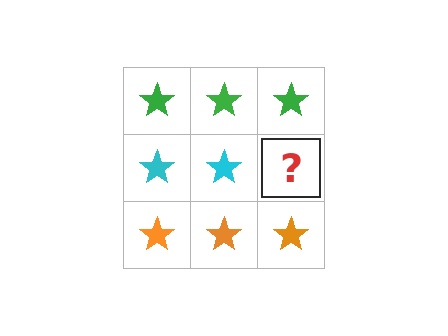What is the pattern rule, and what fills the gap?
The rule is that each row has a consistent color. The gap should be filled with a cyan star.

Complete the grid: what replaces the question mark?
The question mark should be replaced with a cyan star.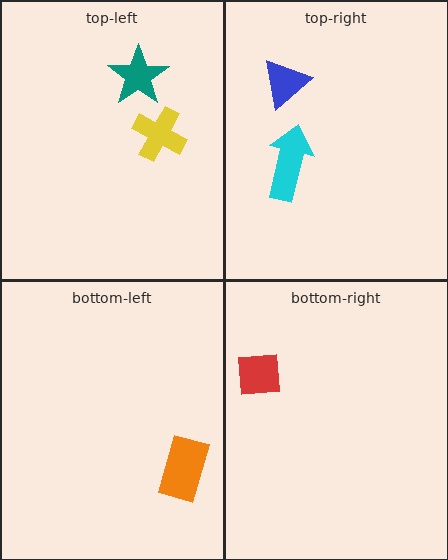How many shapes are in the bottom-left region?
1.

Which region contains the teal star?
The top-left region.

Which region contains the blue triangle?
The top-right region.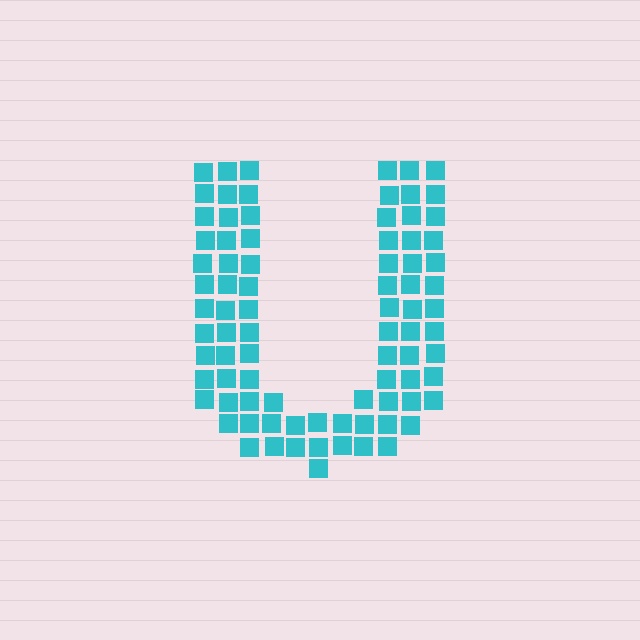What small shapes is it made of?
It is made of small squares.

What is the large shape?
The large shape is the letter U.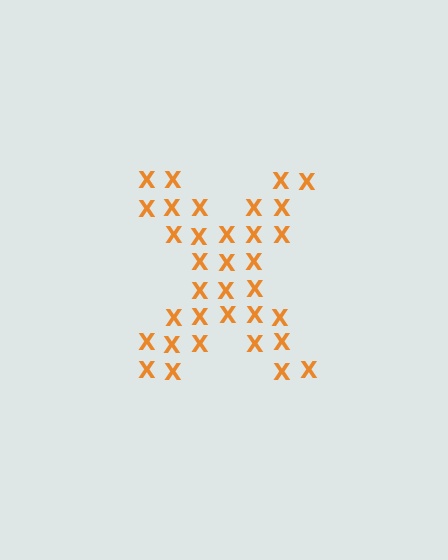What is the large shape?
The large shape is the letter X.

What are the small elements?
The small elements are letter X's.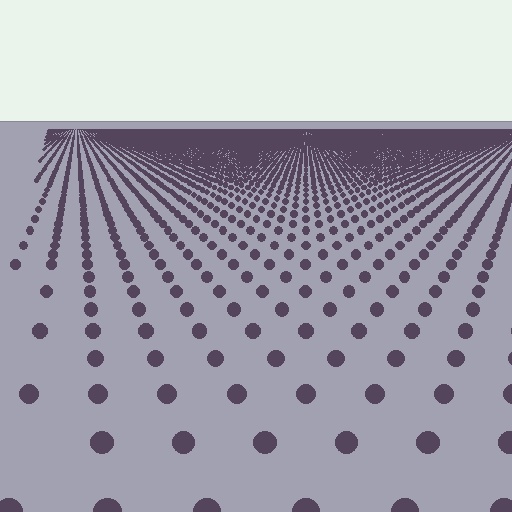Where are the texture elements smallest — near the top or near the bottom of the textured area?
Near the top.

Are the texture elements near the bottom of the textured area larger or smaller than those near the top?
Larger. Near the bottom, elements are closer to the viewer and appear at a bigger on-screen size.